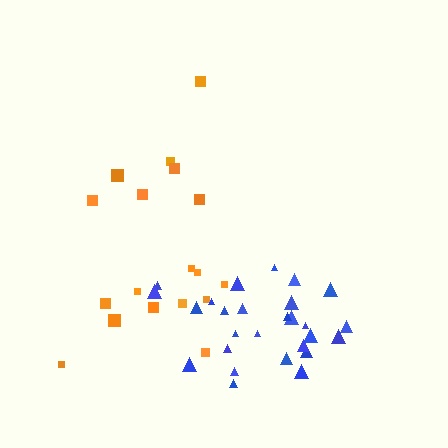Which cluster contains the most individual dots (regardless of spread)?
Blue (27).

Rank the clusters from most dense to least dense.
blue, orange.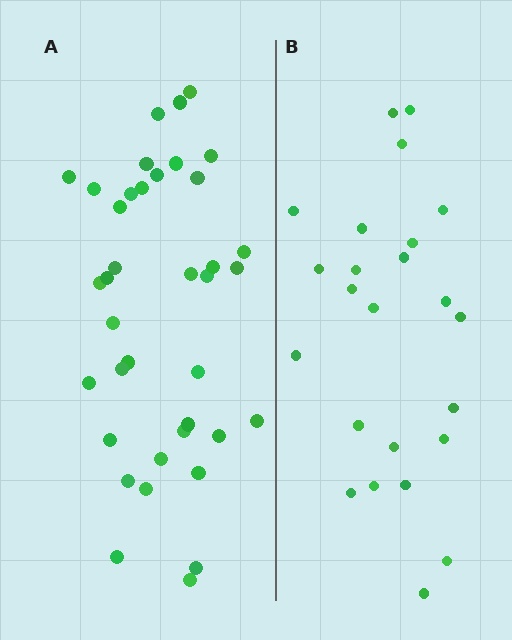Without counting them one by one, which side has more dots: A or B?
Region A (the left region) has more dots.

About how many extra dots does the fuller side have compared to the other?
Region A has approximately 15 more dots than region B.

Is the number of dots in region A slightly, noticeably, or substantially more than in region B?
Region A has substantially more. The ratio is roughly 1.6 to 1.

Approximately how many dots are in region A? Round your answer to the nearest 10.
About 40 dots. (The exact count is 38, which rounds to 40.)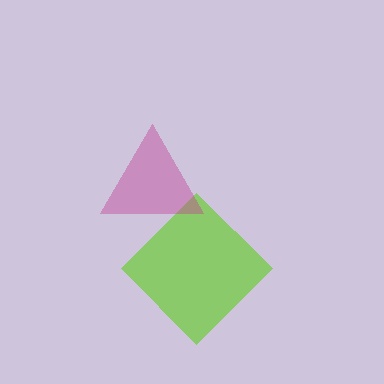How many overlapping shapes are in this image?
There are 2 overlapping shapes in the image.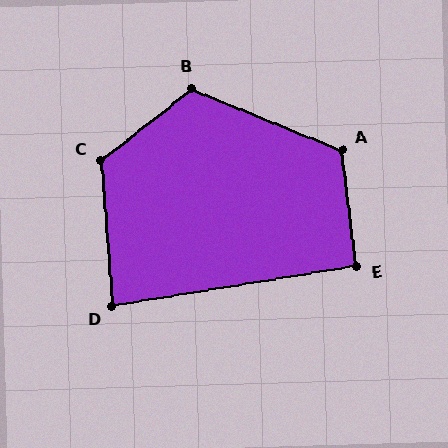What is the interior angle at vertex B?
Approximately 120 degrees (obtuse).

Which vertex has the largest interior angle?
C, at approximately 124 degrees.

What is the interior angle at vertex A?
Approximately 119 degrees (obtuse).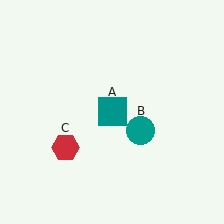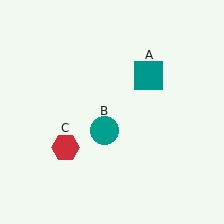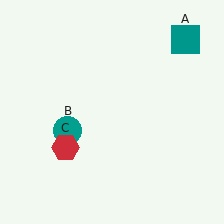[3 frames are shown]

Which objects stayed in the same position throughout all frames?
Red hexagon (object C) remained stationary.